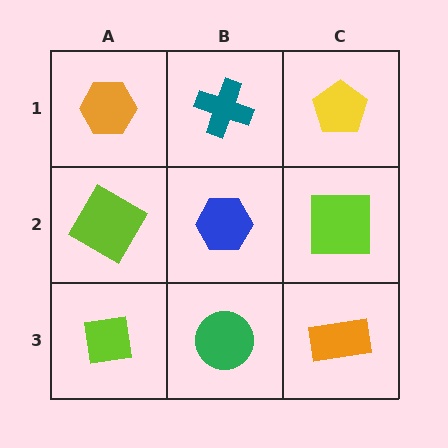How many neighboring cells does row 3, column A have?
2.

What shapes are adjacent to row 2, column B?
A teal cross (row 1, column B), a green circle (row 3, column B), a lime diamond (row 2, column A), a lime square (row 2, column C).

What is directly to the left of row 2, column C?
A blue hexagon.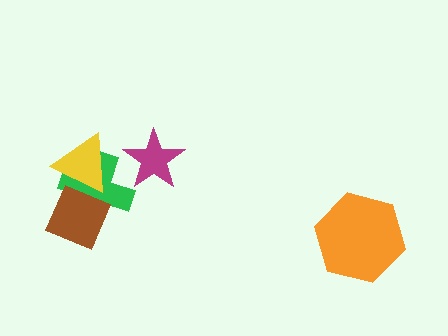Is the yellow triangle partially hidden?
Yes, it is partially covered by another shape.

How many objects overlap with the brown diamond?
2 objects overlap with the brown diamond.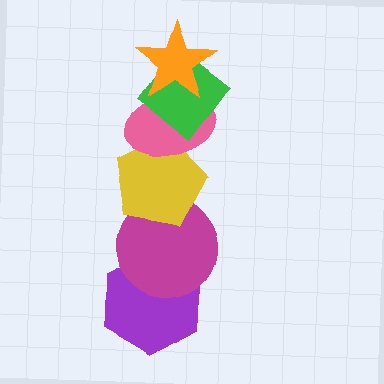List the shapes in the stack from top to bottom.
From top to bottom: the orange star, the green diamond, the pink ellipse, the yellow pentagon, the magenta circle, the purple hexagon.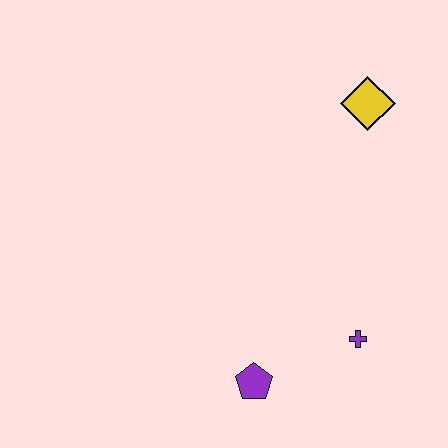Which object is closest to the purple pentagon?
The purple cross is closest to the purple pentagon.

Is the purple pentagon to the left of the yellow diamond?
Yes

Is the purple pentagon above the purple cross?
No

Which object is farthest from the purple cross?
The yellow diamond is farthest from the purple cross.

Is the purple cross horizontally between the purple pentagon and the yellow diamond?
Yes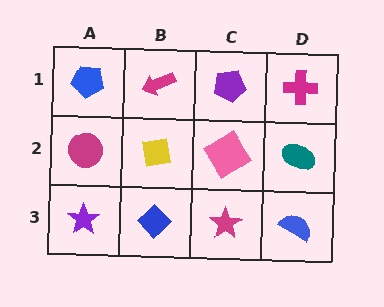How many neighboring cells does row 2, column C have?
4.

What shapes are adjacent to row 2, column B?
A magenta arrow (row 1, column B), a blue diamond (row 3, column B), a magenta circle (row 2, column A), a pink diamond (row 2, column C).